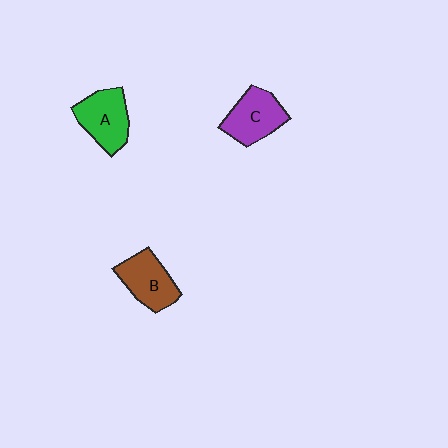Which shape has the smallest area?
Shape B (brown).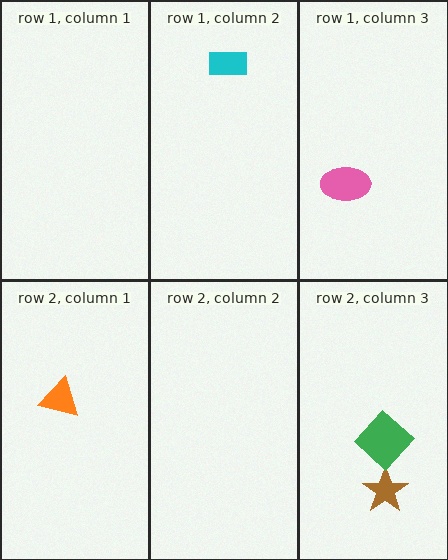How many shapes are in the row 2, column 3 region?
2.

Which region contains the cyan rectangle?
The row 1, column 2 region.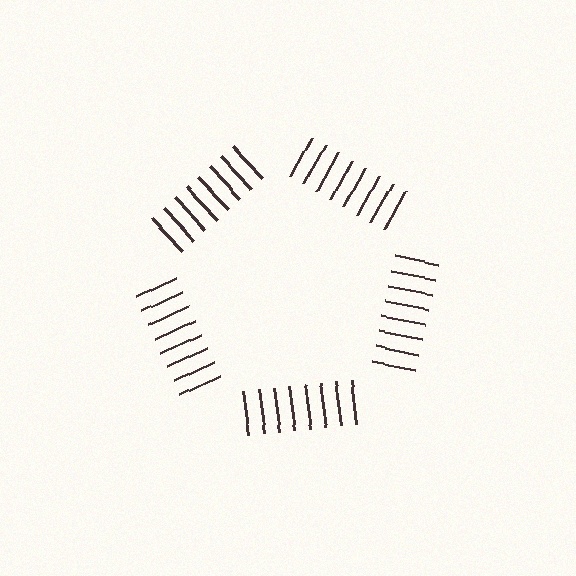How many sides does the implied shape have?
5 sides — the line-ends trace a pentagon.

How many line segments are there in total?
40 — 8 along each of the 5 edges.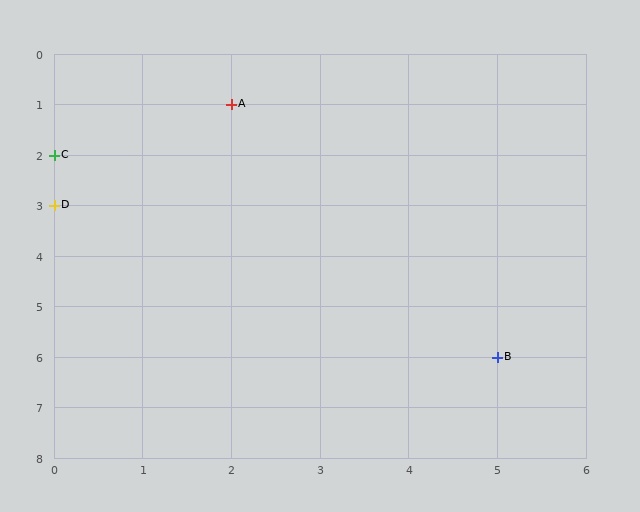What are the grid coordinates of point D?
Point D is at grid coordinates (0, 3).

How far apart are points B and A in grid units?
Points B and A are 3 columns and 5 rows apart (about 5.8 grid units diagonally).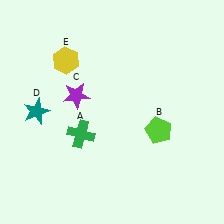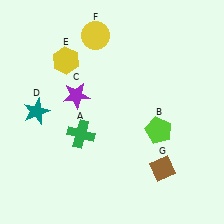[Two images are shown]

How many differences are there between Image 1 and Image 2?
There are 2 differences between the two images.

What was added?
A yellow circle (F), a brown diamond (G) were added in Image 2.